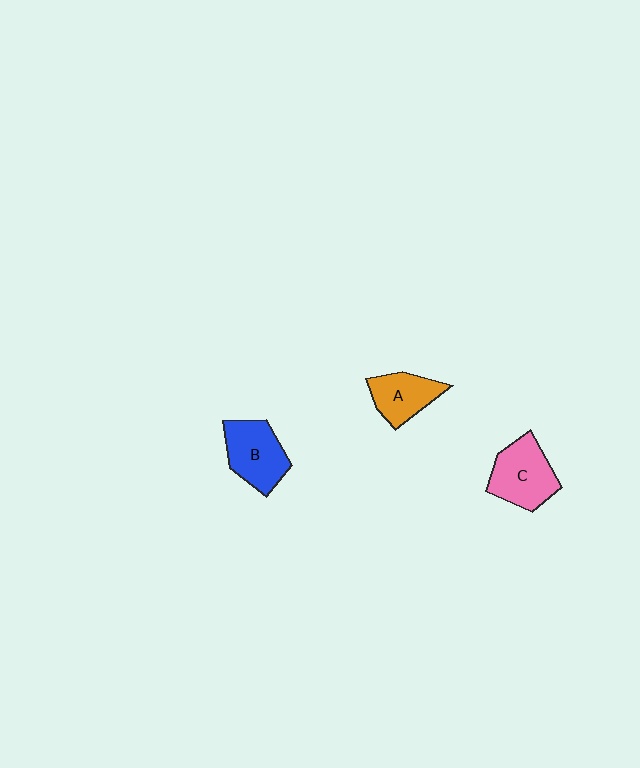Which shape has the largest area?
Shape C (pink).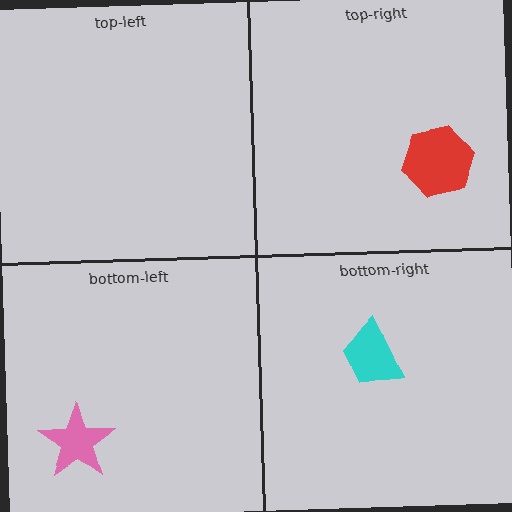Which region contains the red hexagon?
The top-right region.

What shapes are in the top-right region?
The red hexagon.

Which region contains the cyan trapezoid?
The bottom-right region.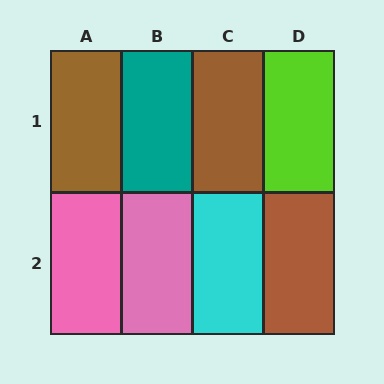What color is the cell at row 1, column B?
Teal.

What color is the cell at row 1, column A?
Brown.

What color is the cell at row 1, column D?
Lime.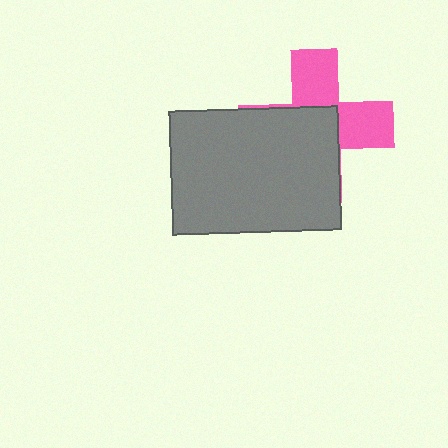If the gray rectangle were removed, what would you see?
You would see the complete pink cross.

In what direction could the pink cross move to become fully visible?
The pink cross could move toward the upper-right. That would shift it out from behind the gray rectangle entirely.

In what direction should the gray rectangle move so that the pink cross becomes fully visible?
The gray rectangle should move toward the lower-left. That is the shortest direction to clear the overlap and leave the pink cross fully visible.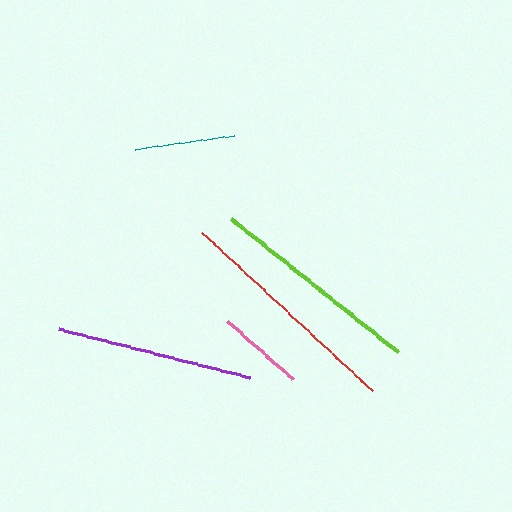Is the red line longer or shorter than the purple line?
The red line is longer than the purple line.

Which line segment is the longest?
The red line is the longest at approximately 233 pixels.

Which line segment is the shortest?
The pink line is the shortest at approximately 88 pixels.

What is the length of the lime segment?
The lime segment is approximately 214 pixels long.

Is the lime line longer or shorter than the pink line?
The lime line is longer than the pink line.